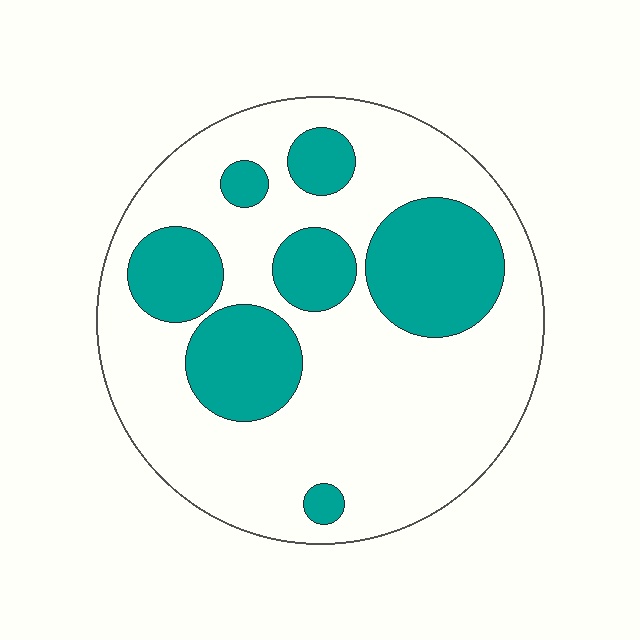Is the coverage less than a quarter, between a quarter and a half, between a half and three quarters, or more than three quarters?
Between a quarter and a half.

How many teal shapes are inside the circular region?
7.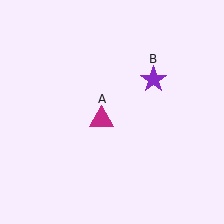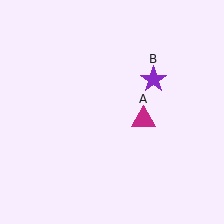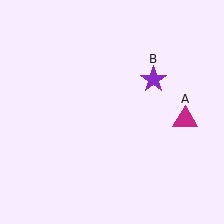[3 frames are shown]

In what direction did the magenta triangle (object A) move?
The magenta triangle (object A) moved right.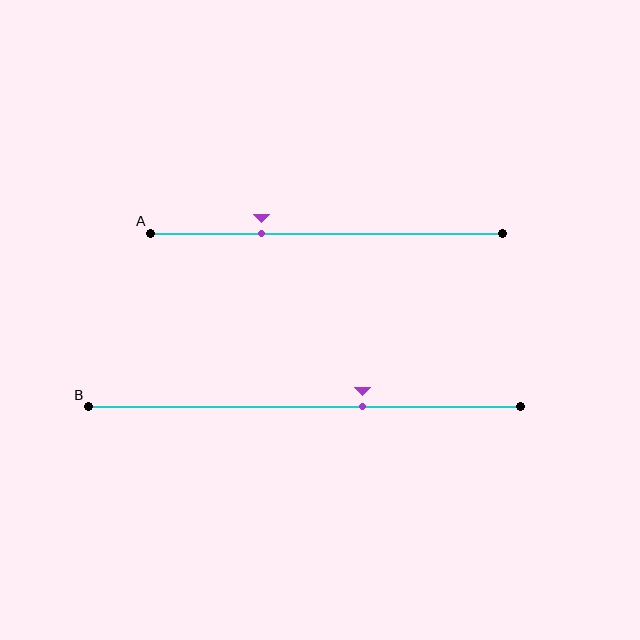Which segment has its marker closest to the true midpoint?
Segment B has its marker closest to the true midpoint.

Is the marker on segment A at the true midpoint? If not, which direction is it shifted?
No, the marker on segment A is shifted to the left by about 18% of the segment length.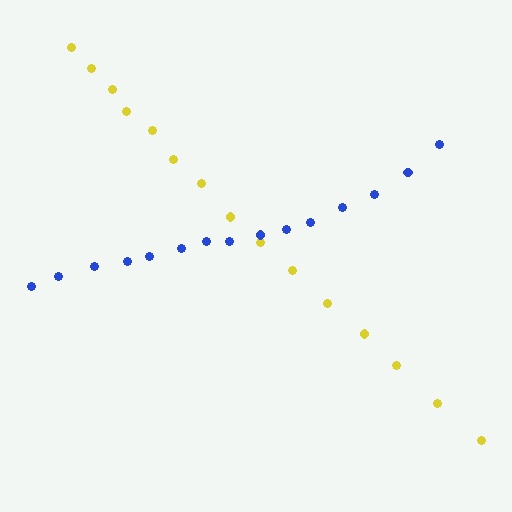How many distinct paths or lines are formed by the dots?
There are 2 distinct paths.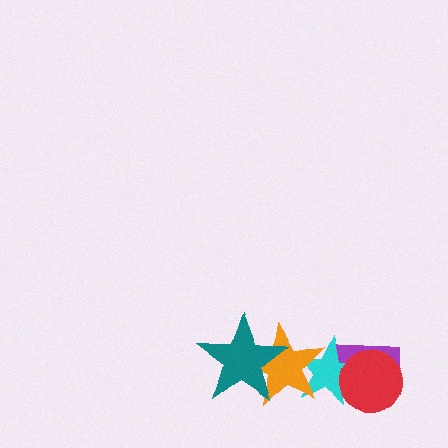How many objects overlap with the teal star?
1 object overlaps with the teal star.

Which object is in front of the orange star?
The teal star is in front of the orange star.